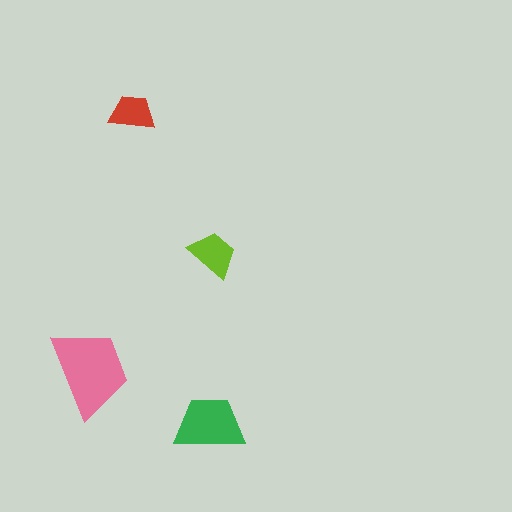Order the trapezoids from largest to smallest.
the pink one, the green one, the lime one, the red one.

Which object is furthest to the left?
The pink trapezoid is leftmost.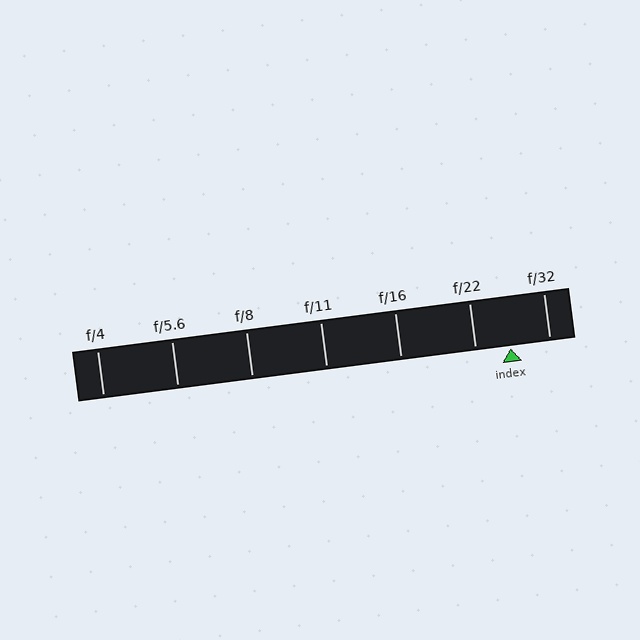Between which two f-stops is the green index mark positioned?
The index mark is between f/22 and f/32.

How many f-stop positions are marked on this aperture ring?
There are 7 f-stop positions marked.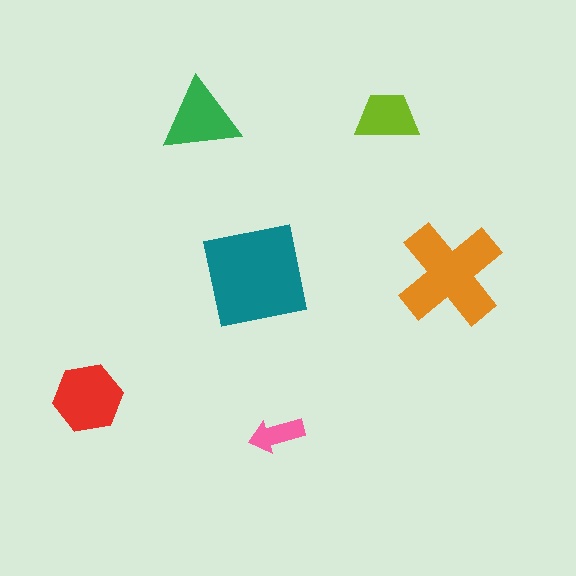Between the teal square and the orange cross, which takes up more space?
The teal square.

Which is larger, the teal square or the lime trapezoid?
The teal square.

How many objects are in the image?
There are 6 objects in the image.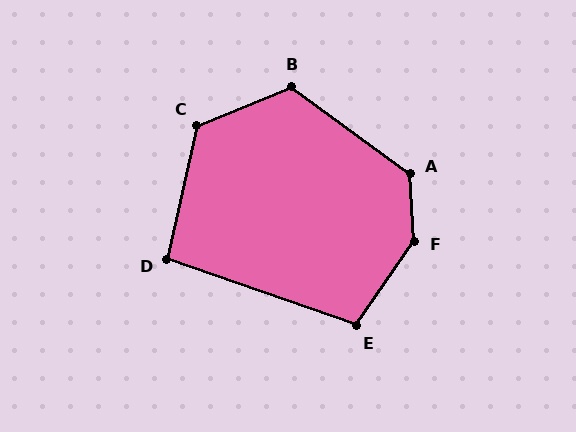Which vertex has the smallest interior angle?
D, at approximately 97 degrees.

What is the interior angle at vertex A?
Approximately 130 degrees (obtuse).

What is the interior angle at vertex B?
Approximately 122 degrees (obtuse).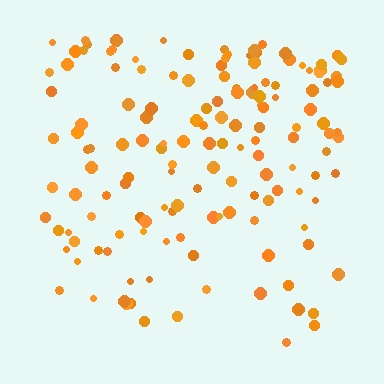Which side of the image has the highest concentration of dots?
The top.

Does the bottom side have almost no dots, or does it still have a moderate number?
Still a moderate number, just noticeably fewer than the top.